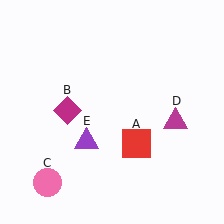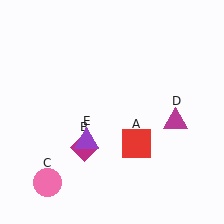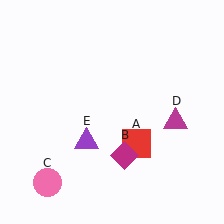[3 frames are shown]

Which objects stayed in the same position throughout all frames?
Red square (object A) and pink circle (object C) and magenta triangle (object D) and purple triangle (object E) remained stationary.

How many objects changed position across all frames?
1 object changed position: magenta diamond (object B).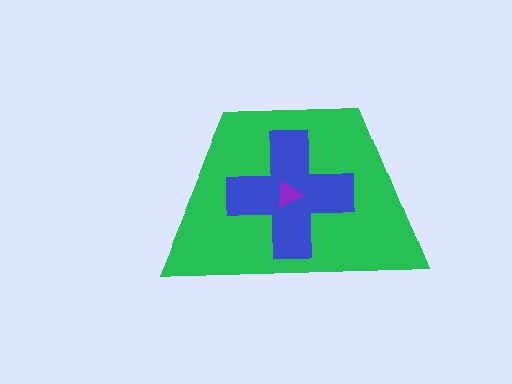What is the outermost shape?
The green trapezoid.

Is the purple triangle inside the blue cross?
Yes.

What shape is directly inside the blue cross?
The purple triangle.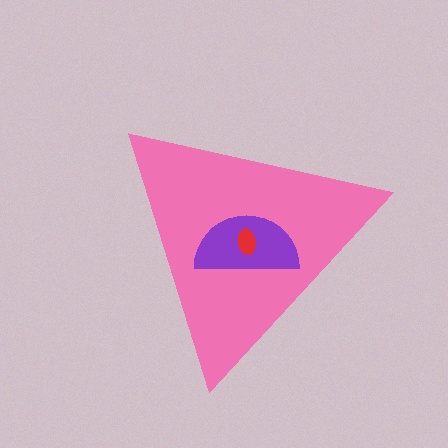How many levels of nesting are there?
3.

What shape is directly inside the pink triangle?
The purple semicircle.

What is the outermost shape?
The pink triangle.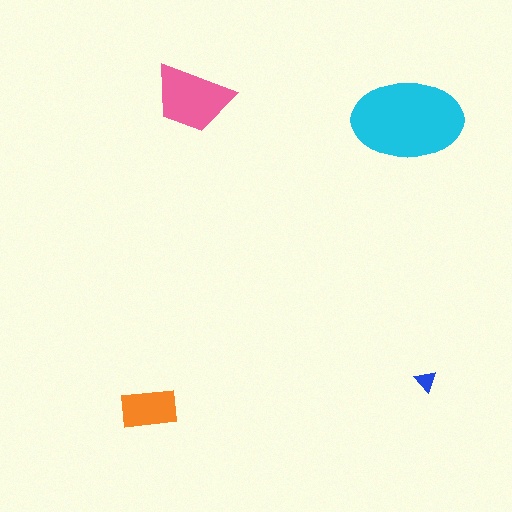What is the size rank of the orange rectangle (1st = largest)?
3rd.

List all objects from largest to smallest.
The cyan ellipse, the pink trapezoid, the orange rectangle, the blue triangle.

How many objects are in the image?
There are 4 objects in the image.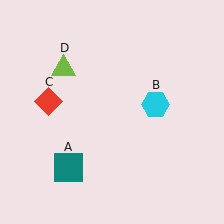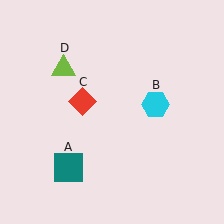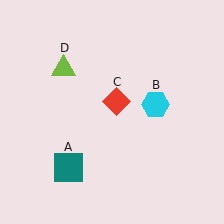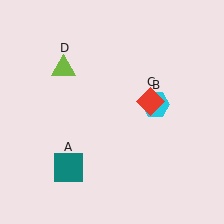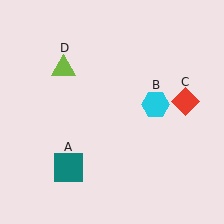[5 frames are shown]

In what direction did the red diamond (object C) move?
The red diamond (object C) moved right.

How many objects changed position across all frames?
1 object changed position: red diamond (object C).